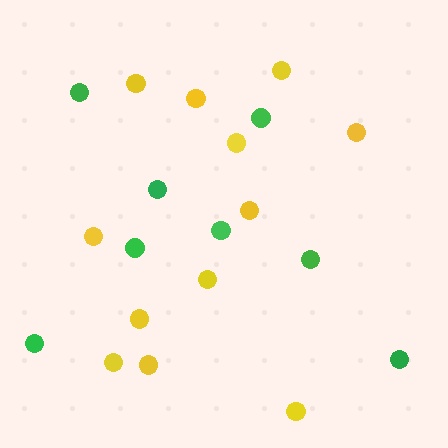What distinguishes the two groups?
There are 2 groups: one group of yellow circles (12) and one group of green circles (8).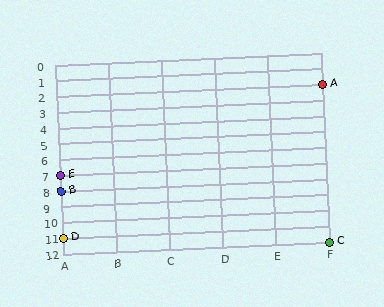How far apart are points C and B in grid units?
Points C and B are 5 columns and 4 rows apart (about 6.4 grid units diagonally).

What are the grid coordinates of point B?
Point B is at grid coordinates (A, 8).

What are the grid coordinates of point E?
Point E is at grid coordinates (A, 7).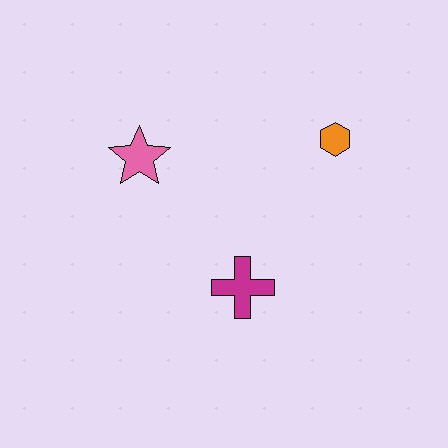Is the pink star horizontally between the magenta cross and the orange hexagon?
No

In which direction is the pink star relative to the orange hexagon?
The pink star is to the left of the orange hexagon.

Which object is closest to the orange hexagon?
The magenta cross is closest to the orange hexagon.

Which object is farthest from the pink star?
The orange hexagon is farthest from the pink star.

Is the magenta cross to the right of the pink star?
Yes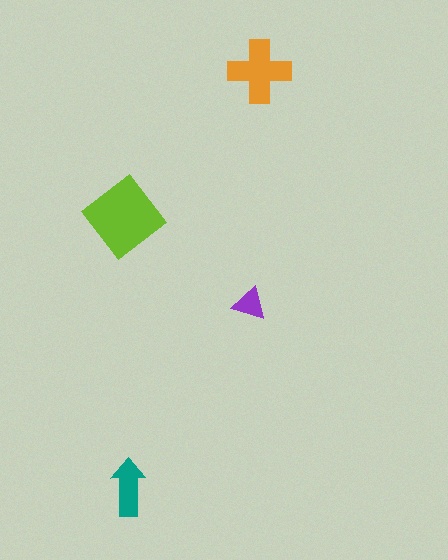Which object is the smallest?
The purple triangle.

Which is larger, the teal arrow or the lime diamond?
The lime diamond.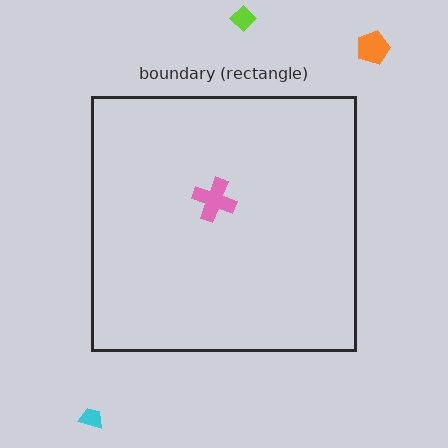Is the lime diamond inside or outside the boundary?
Outside.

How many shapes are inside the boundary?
1 inside, 3 outside.